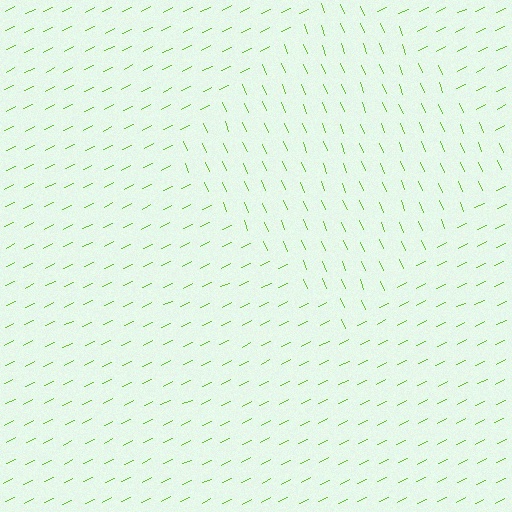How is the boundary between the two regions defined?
The boundary is defined purely by a change in line orientation (approximately 86 degrees difference). All lines are the same color and thickness.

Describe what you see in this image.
The image is filled with small lime line segments. A diamond region in the image has lines oriented differently from the surrounding lines, creating a visible texture boundary.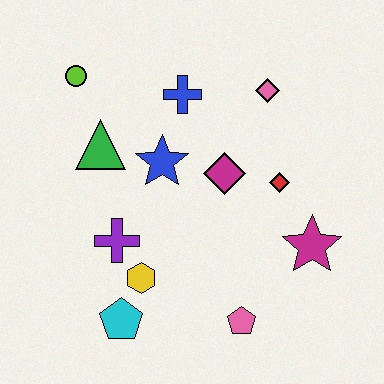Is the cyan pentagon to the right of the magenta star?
No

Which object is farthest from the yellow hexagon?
The pink diamond is farthest from the yellow hexagon.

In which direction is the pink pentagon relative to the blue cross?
The pink pentagon is below the blue cross.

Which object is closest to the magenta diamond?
The red diamond is closest to the magenta diamond.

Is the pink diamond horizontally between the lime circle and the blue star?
No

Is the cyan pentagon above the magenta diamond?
No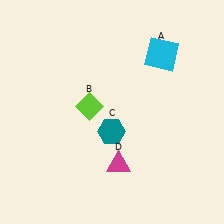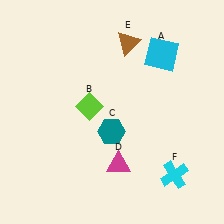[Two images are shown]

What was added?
A brown triangle (E), a cyan cross (F) were added in Image 2.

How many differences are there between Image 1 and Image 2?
There are 2 differences between the two images.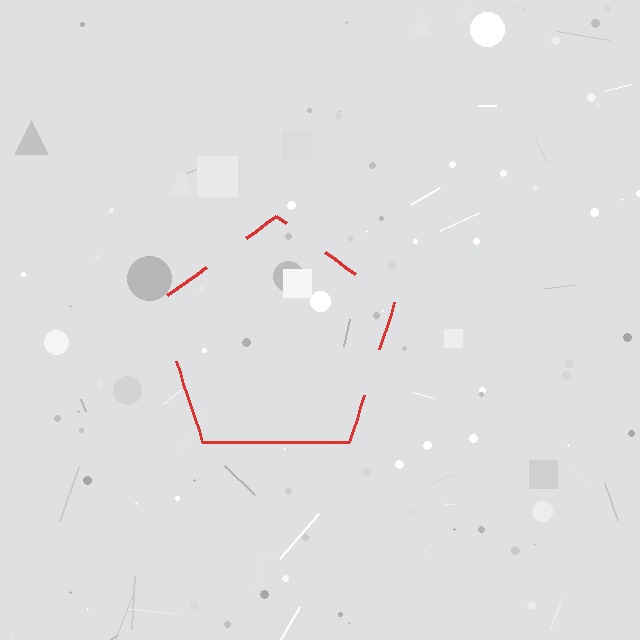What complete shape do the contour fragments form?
The contour fragments form a pentagon.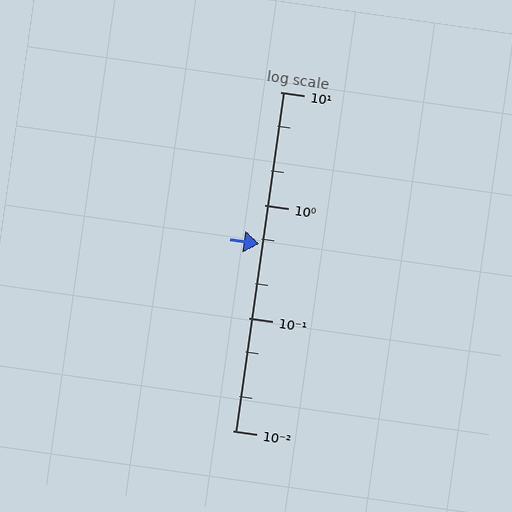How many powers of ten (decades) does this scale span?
The scale spans 3 decades, from 0.01 to 10.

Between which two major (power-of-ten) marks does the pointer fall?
The pointer is between 0.1 and 1.